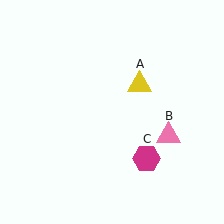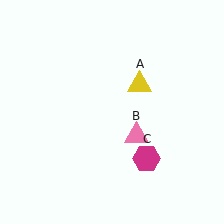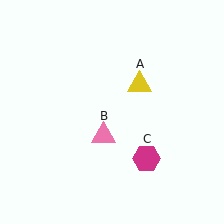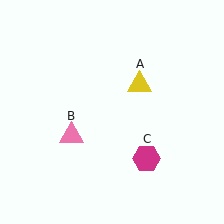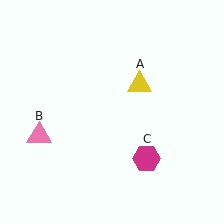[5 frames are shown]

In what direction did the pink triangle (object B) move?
The pink triangle (object B) moved left.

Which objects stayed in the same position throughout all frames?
Yellow triangle (object A) and magenta hexagon (object C) remained stationary.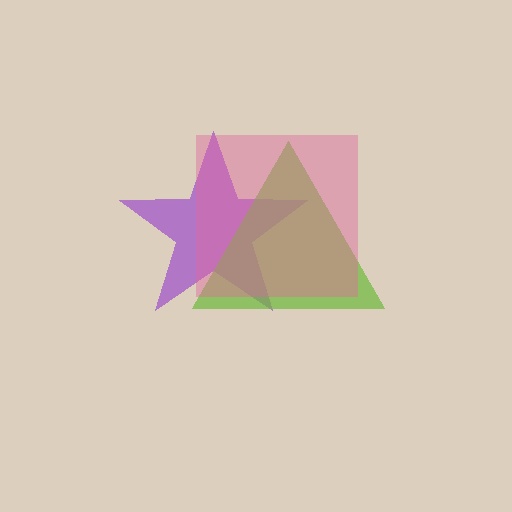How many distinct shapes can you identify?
There are 3 distinct shapes: a purple star, a lime triangle, a pink square.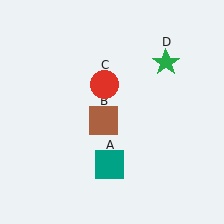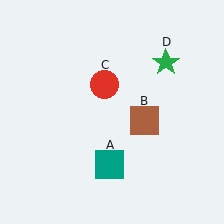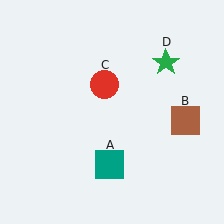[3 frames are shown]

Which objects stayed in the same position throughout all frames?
Teal square (object A) and red circle (object C) and green star (object D) remained stationary.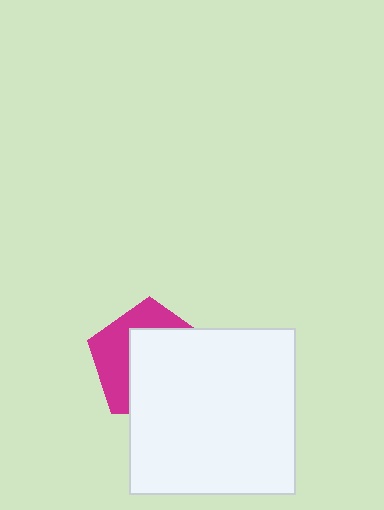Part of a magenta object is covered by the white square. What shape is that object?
It is a pentagon.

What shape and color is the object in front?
The object in front is a white square.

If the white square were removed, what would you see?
You would see the complete magenta pentagon.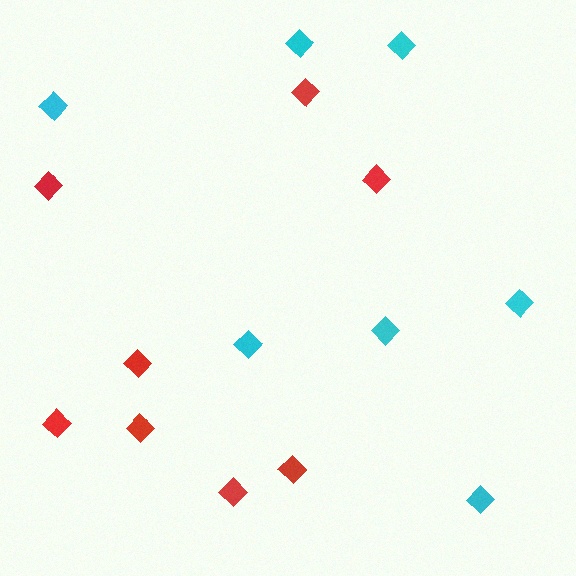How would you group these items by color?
There are 2 groups: one group of cyan diamonds (7) and one group of red diamonds (8).